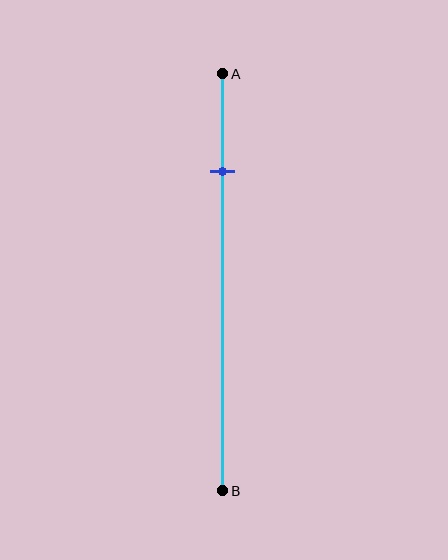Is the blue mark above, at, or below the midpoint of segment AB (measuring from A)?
The blue mark is above the midpoint of segment AB.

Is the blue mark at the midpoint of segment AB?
No, the mark is at about 25% from A, not at the 50% midpoint.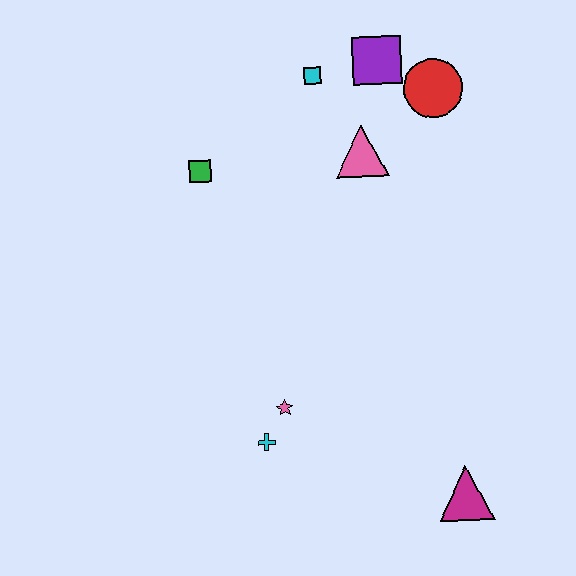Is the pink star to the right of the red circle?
No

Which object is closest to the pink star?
The cyan cross is closest to the pink star.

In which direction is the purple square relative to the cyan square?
The purple square is to the right of the cyan square.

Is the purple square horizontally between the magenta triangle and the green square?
Yes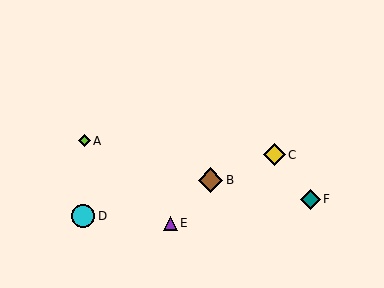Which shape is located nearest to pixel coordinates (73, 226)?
The cyan circle (labeled D) at (83, 216) is nearest to that location.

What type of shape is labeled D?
Shape D is a cyan circle.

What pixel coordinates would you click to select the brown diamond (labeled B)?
Click at (211, 180) to select the brown diamond B.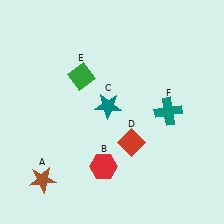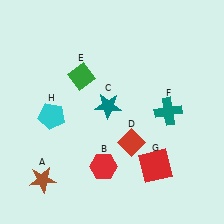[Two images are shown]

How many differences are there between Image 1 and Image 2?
There are 2 differences between the two images.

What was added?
A red square (G), a cyan pentagon (H) were added in Image 2.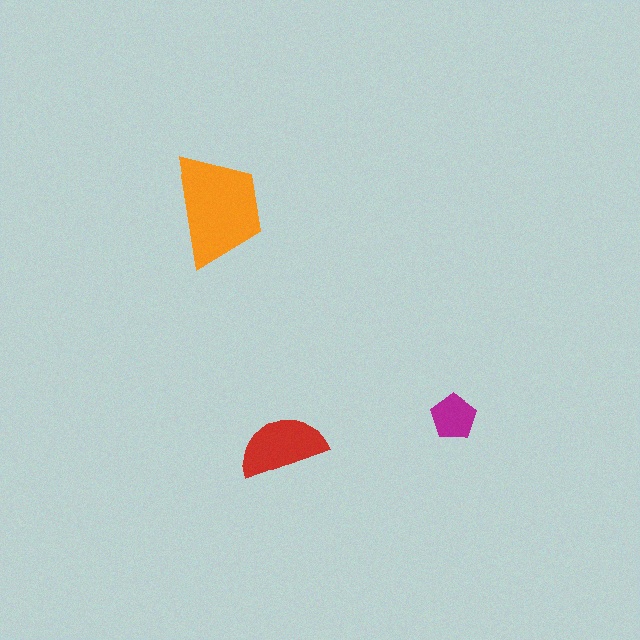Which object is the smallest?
The magenta pentagon.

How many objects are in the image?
There are 3 objects in the image.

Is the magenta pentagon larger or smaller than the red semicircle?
Smaller.